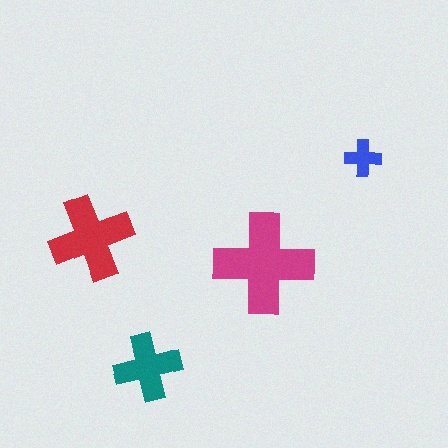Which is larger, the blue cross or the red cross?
The red one.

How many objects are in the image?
There are 4 objects in the image.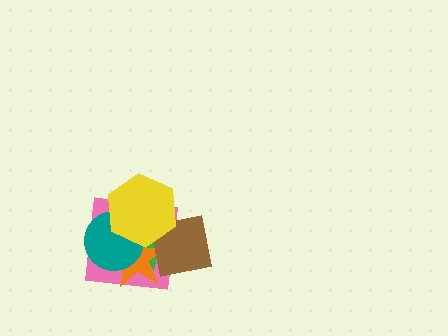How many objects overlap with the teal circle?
4 objects overlap with the teal circle.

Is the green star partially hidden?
Yes, it is partially covered by another shape.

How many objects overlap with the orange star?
5 objects overlap with the orange star.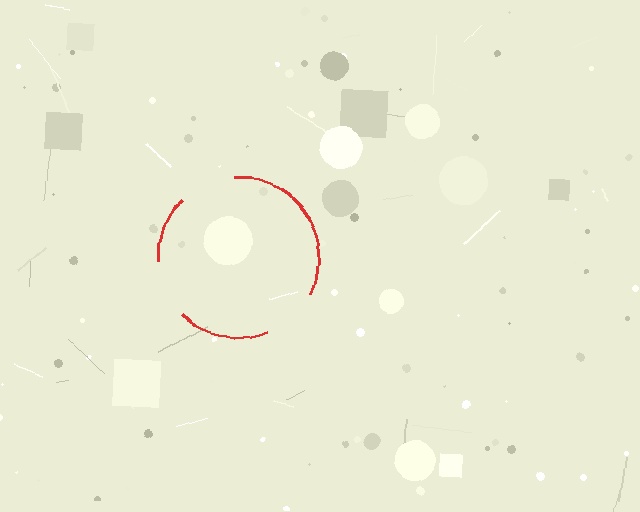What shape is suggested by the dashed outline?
The dashed outline suggests a circle.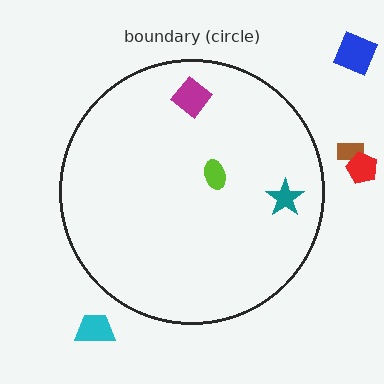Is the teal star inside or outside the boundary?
Inside.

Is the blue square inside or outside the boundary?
Outside.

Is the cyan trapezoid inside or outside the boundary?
Outside.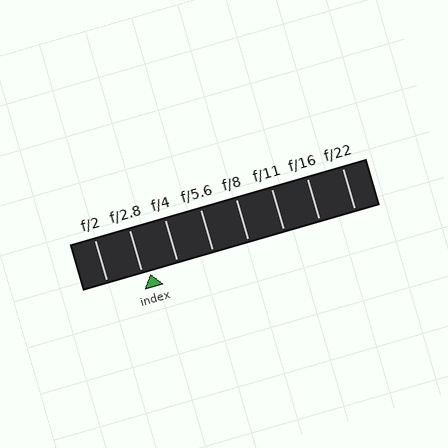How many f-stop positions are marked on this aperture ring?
There are 8 f-stop positions marked.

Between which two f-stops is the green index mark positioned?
The index mark is between f/2.8 and f/4.